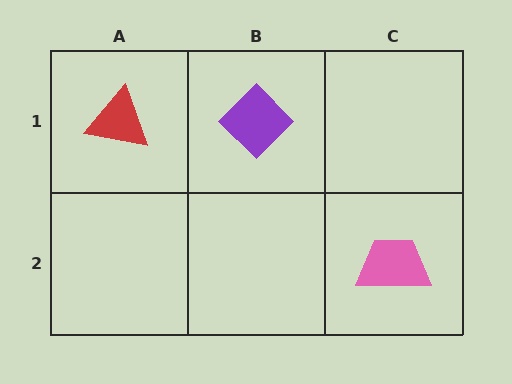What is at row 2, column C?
A pink trapezoid.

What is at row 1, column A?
A red triangle.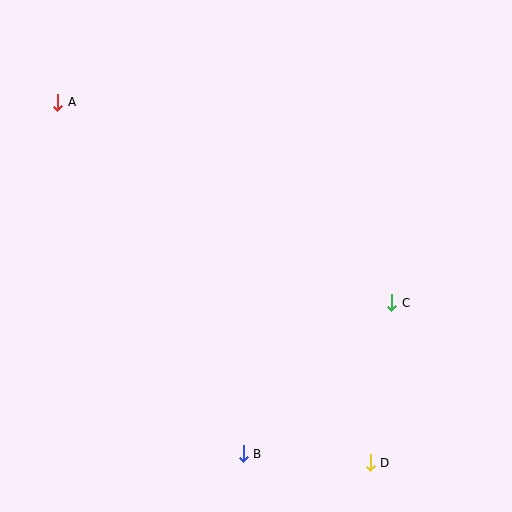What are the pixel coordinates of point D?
Point D is at (370, 463).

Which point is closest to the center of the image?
Point C at (392, 303) is closest to the center.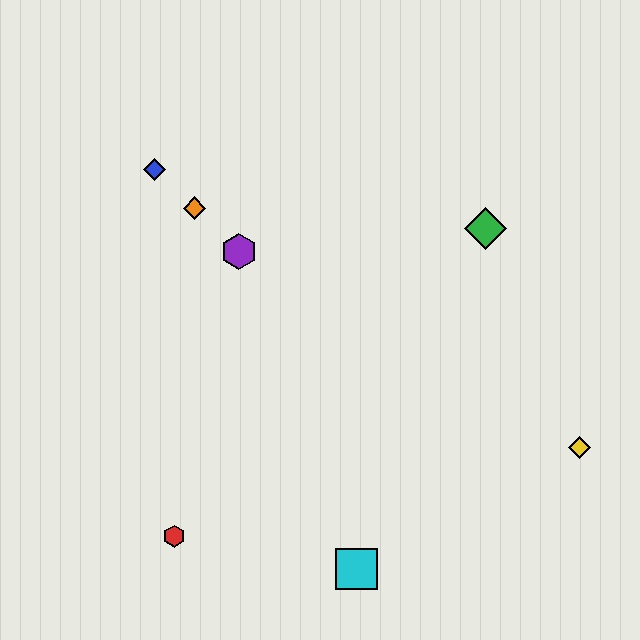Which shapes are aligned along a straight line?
The blue diamond, the purple hexagon, the orange diamond are aligned along a straight line.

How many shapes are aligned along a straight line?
3 shapes (the blue diamond, the purple hexagon, the orange diamond) are aligned along a straight line.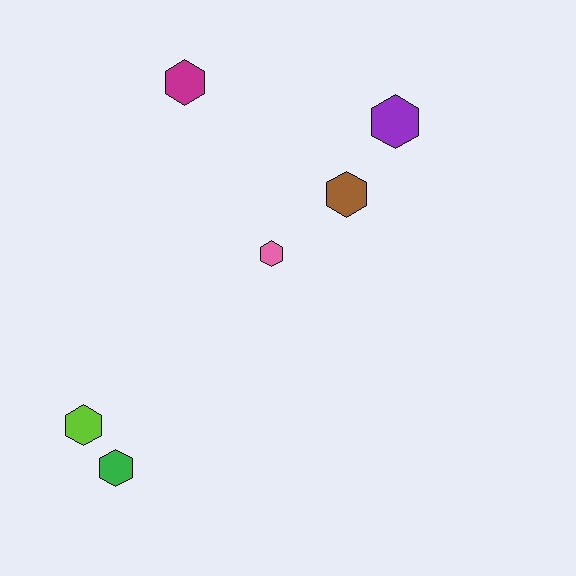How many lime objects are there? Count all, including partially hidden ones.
There is 1 lime object.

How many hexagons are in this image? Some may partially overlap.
There are 6 hexagons.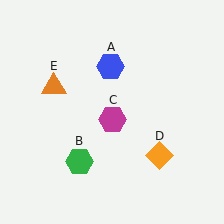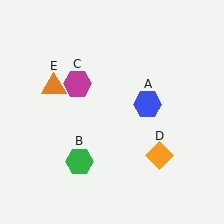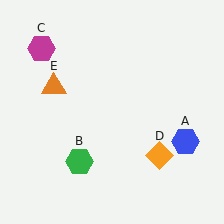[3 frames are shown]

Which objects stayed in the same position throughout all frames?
Green hexagon (object B) and orange diamond (object D) and orange triangle (object E) remained stationary.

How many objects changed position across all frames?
2 objects changed position: blue hexagon (object A), magenta hexagon (object C).